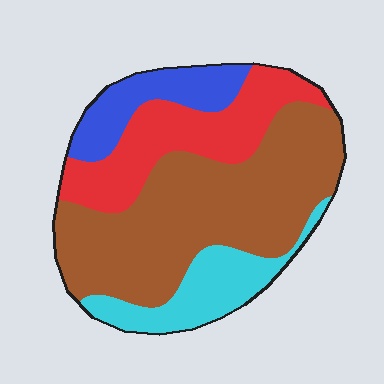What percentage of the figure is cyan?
Cyan takes up about one sixth (1/6) of the figure.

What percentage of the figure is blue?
Blue covers around 10% of the figure.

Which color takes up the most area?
Brown, at roughly 50%.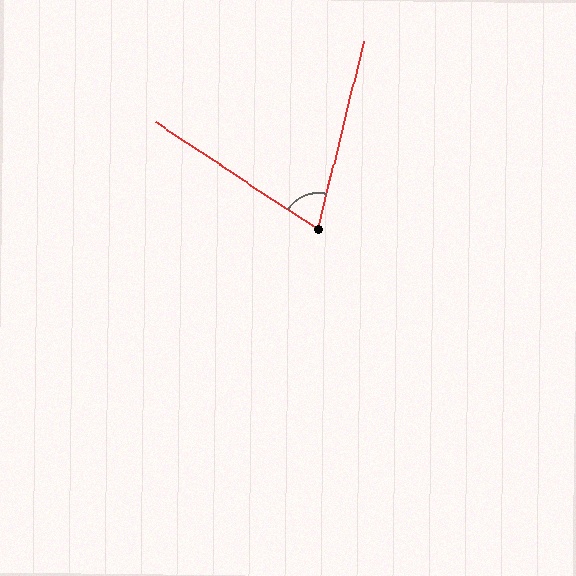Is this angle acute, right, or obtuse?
It is acute.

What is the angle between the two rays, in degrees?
Approximately 70 degrees.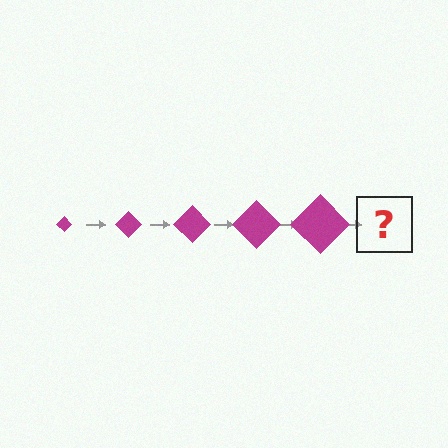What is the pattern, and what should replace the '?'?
The pattern is that the diamond gets progressively larger each step. The '?' should be a magenta diamond, larger than the previous one.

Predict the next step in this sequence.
The next step is a magenta diamond, larger than the previous one.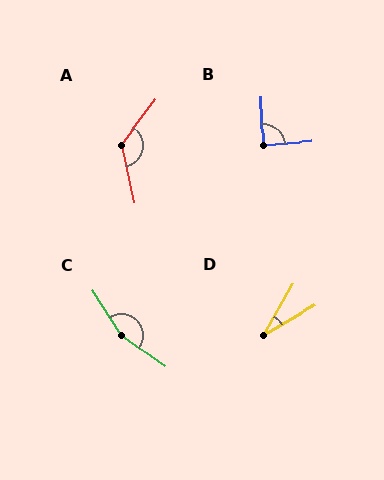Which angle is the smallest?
D, at approximately 30 degrees.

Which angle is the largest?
C, at approximately 158 degrees.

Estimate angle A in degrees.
Approximately 130 degrees.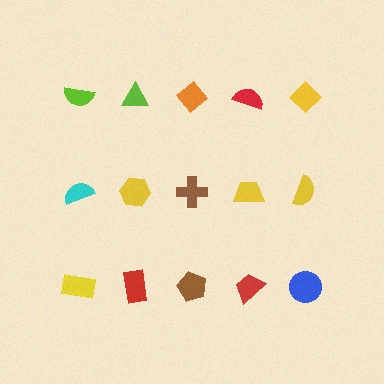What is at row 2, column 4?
A yellow trapezoid.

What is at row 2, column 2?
A yellow hexagon.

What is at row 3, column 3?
A brown pentagon.